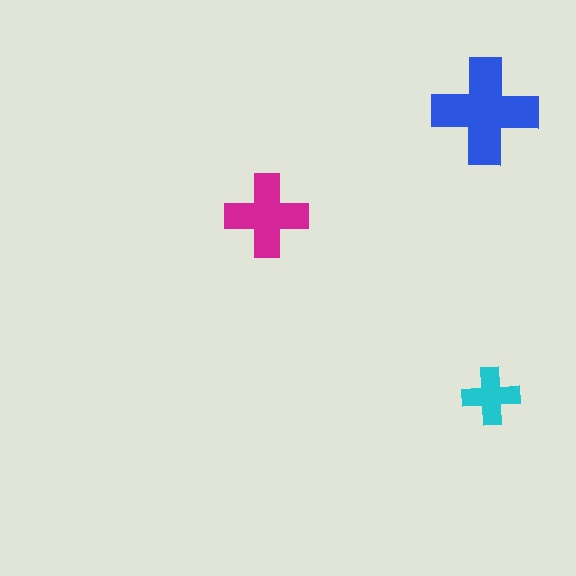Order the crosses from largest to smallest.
the blue one, the magenta one, the cyan one.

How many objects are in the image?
There are 3 objects in the image.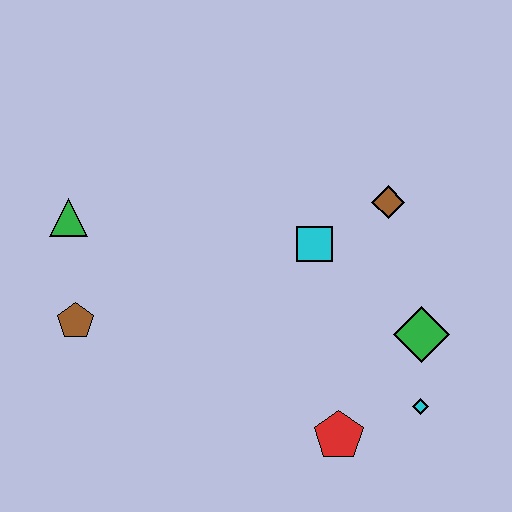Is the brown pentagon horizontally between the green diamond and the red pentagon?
No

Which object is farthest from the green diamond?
The green triangle is farthest from the green diamond.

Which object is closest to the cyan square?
The brown diamond is closest to the cyan square.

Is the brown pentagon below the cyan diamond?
No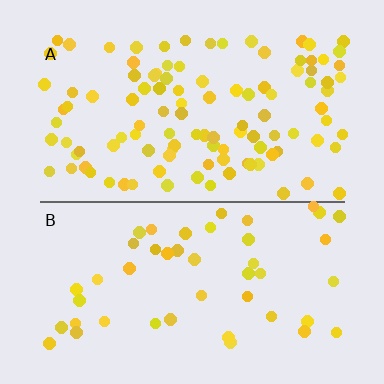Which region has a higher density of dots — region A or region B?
A (the top).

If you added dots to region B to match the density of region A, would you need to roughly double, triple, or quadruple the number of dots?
Approximately double.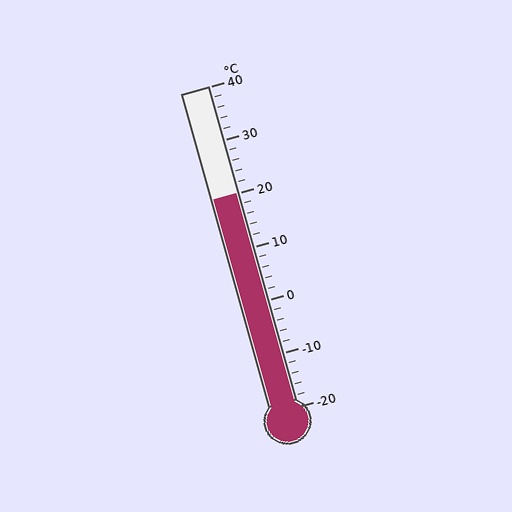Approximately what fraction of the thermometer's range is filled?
The thermometer is filled to approximately 65% of its range.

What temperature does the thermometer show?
The thermometer shows approximately 20°C.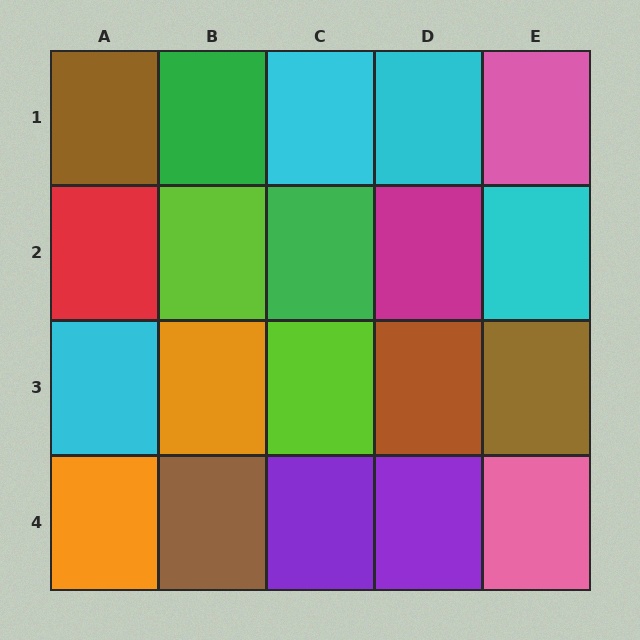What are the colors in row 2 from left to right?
Red, lime, green, magenta, cyan.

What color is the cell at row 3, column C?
Lime.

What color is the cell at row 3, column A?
Cyan.